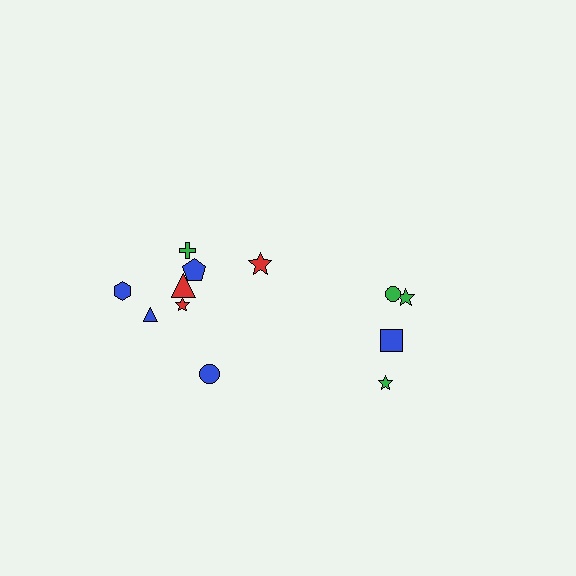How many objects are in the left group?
There are 8 objects.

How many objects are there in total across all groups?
There are 12 objects.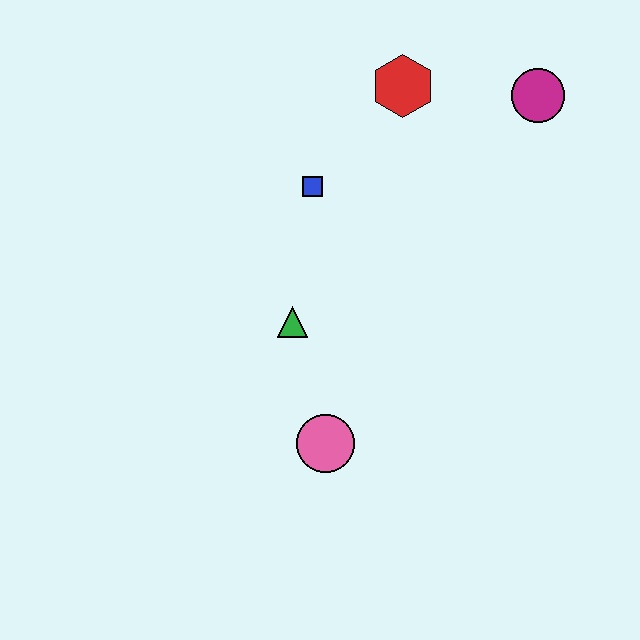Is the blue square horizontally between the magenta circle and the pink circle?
No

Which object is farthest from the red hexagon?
The pink circle is farthest from the red hexagon.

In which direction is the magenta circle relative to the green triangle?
The magenta circle is to the right of the green triangle.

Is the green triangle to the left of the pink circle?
Yes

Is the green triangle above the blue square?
No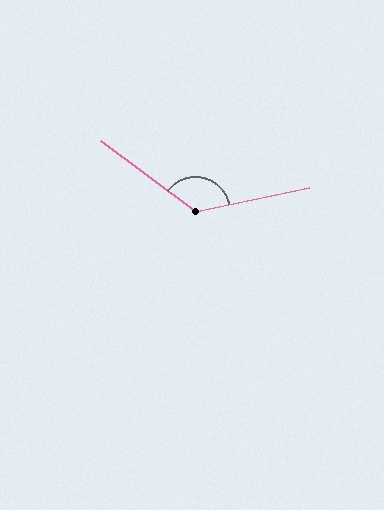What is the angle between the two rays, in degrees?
Approximately 132 degrees.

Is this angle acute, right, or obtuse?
It is obtuse.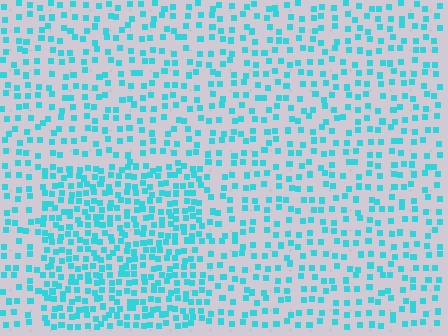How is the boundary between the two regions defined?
The boundary is defined by a change in element density (approximately 1.9x ratio). All elements are the same color, size, and shape.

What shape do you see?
I see a rectangle.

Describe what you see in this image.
The image contains small cyan elements arranged at two different densities. A rectangle-shaped region is visible where the elements are more densely packed than the surrounding area.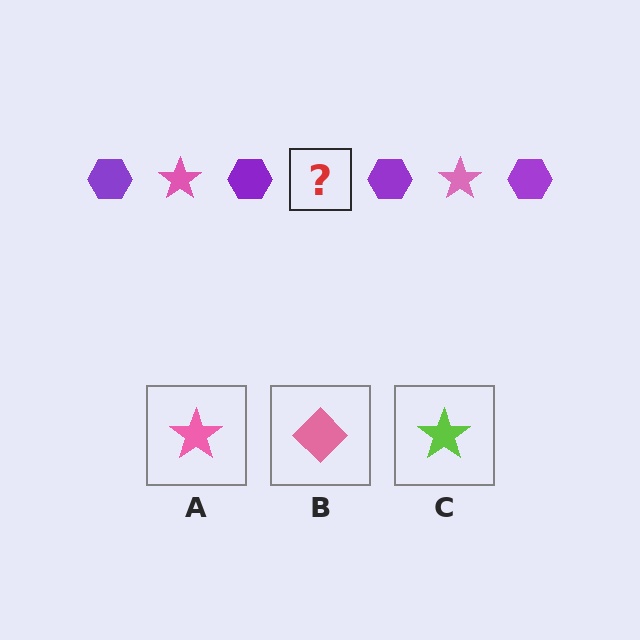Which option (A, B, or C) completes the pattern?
A.